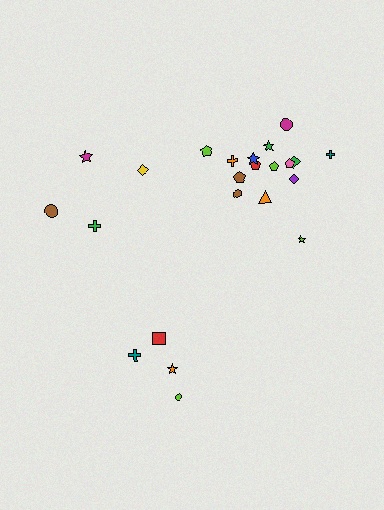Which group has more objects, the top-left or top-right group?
The top-right group.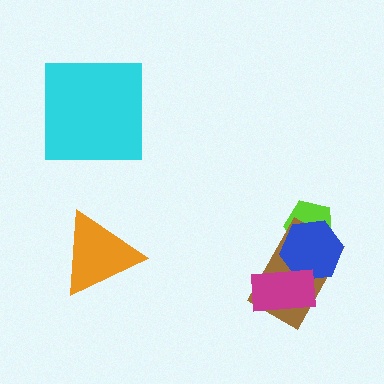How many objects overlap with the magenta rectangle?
2 objects overlap with the magenta rectangle.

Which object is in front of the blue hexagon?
The magenta rectangle is in front of the blue hexagon.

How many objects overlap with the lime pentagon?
2 objects overlap with the lime pentagon.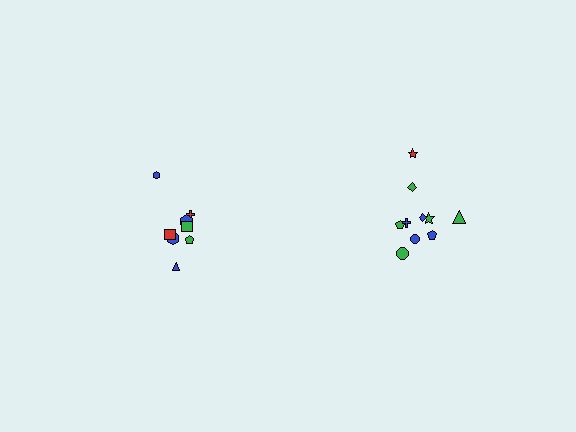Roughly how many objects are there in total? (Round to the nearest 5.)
Roughly 20 objects in total.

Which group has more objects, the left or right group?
The right group.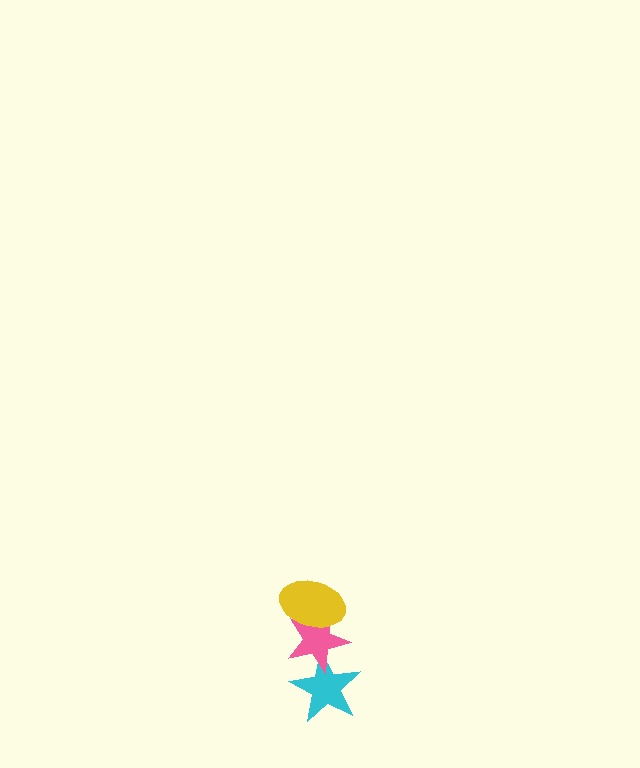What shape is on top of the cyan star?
The pink star is on top of the cyan star.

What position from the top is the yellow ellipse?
The yellow ellipse is 1st from the top.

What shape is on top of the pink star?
The yellow ellipse is on top of the pink star.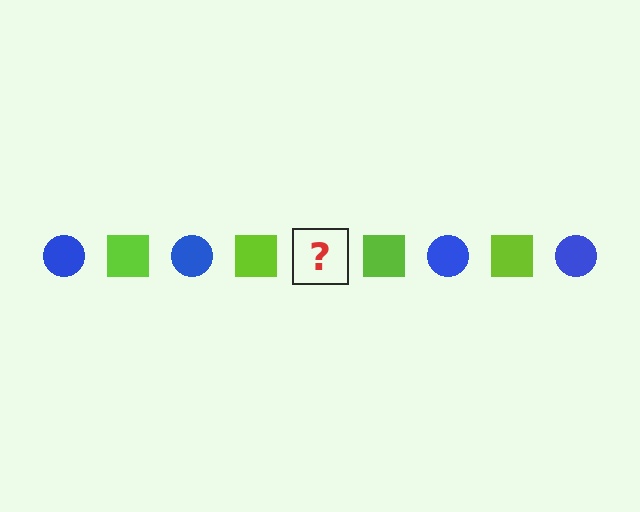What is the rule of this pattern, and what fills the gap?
The rule is that the pattern alternates between blue circle and lime square. The gap should be filled with a blue circle.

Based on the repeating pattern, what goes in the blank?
The blank should be a blue circle.